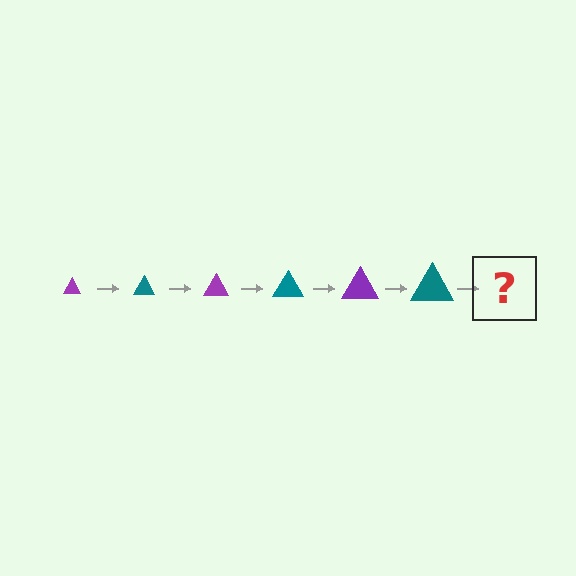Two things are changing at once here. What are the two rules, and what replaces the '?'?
The two rules are that the triangle grows larger each step and the color cycles through purple and teal. The '?' should be a purple triangle, larger than the previous one.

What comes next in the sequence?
The next element should be a purple triangle, larger than the previous one.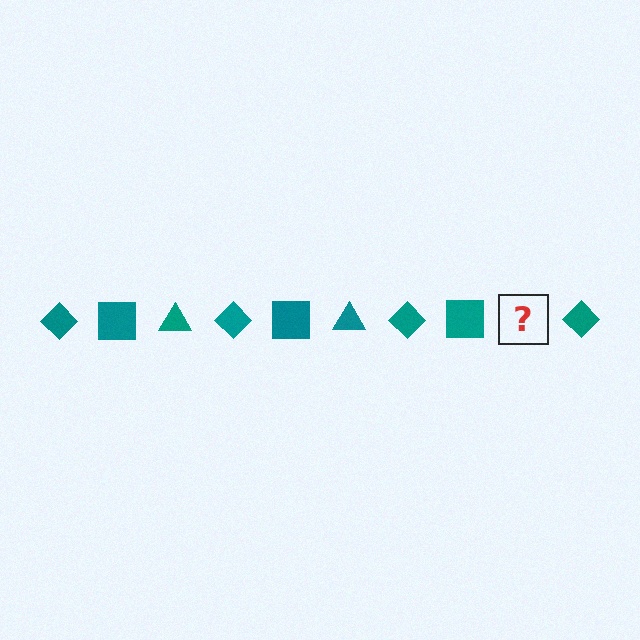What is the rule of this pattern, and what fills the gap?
The rule is that the pattern cycles through diamond, square, triangle shapes in teal. The gap should be filled with a teal triangle.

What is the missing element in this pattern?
The missing element is a teal triangle.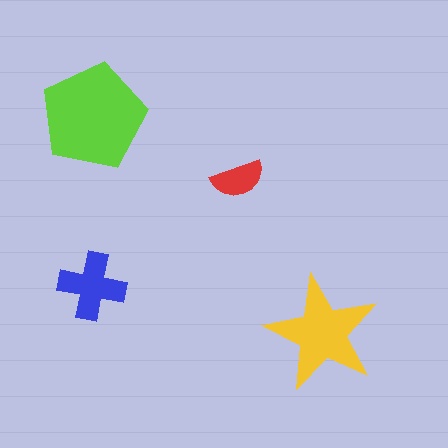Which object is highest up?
The lime pentagon is topmost.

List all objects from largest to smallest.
The lime pentagon, the yellow star, the blue cross, the red semicircle.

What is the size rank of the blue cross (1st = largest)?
3rd.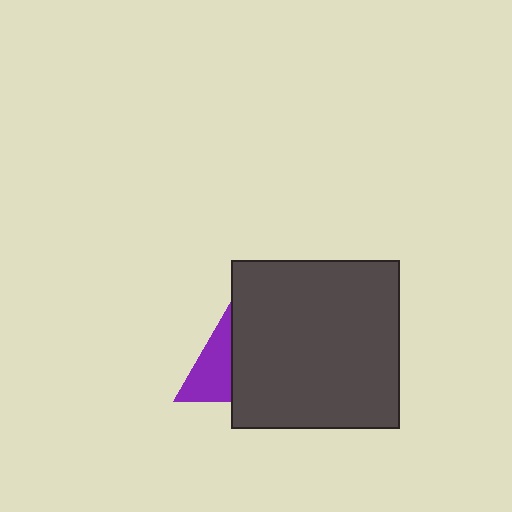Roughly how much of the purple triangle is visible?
A small part of it is visible (roughly 42%).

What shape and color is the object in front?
The object in front is a dark gray square.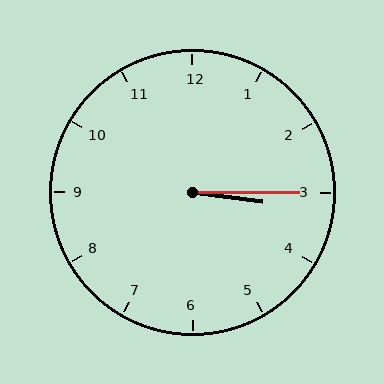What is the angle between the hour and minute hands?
Approximately 8 degrees.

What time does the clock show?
3:15.